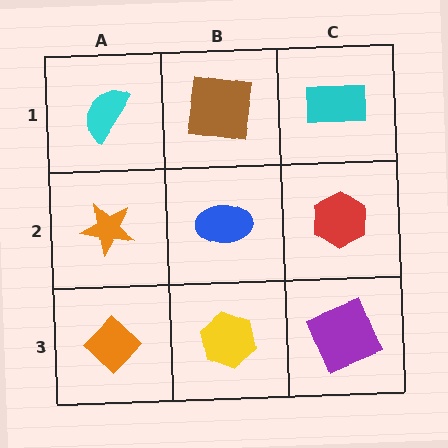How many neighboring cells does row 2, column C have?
3.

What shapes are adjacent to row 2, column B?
A brown square (row 1, column B), a yellow hexagon (row 3, column B), an orange star (row 2, column A), a red hexagon (row 2, column C).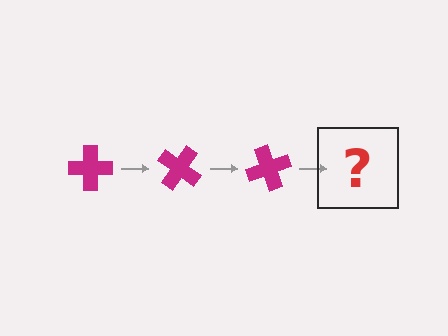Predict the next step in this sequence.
The next step is a magenta cross rotated 105 degrees.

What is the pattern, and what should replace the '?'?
The pattern is that the cross rotates 35 degrees each step. The '?' should be a magenta cross rotated 105 degrees.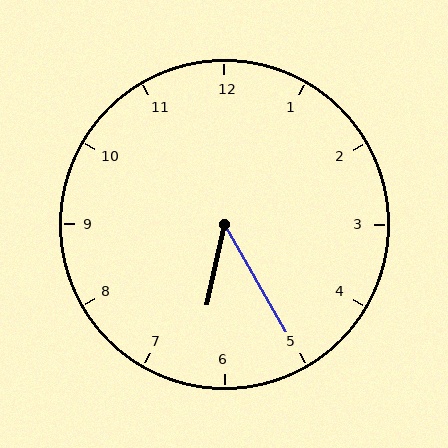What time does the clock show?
6:25.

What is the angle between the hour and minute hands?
Approximately 42 degrees.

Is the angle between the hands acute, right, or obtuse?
It is acute.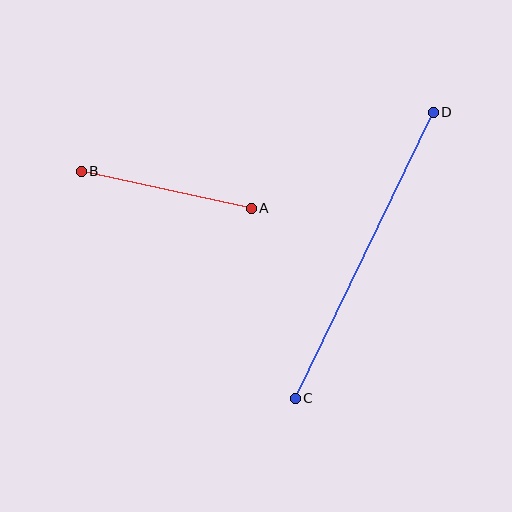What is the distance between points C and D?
The distance is approximately 318 pixels.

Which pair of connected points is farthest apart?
Points C and D are farthest apart.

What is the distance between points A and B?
The distance is approximately 174 pixels.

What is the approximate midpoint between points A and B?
The midpoint is at approximately (166, 190) pixels.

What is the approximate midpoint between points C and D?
The midpoint is at approximately (364, 255) pixels.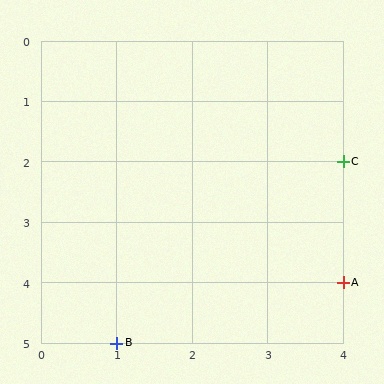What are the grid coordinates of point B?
Point B is at grid coordinates (1, 5).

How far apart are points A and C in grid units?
Points A and C are 2 rows apart.